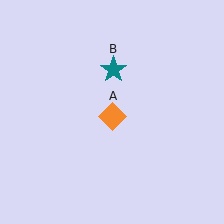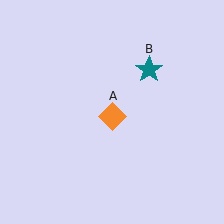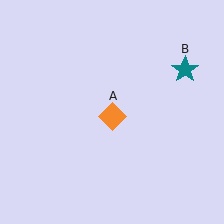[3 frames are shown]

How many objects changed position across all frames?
1 object changed position: teal star (object B).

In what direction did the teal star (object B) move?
The teal star (object B) moved right.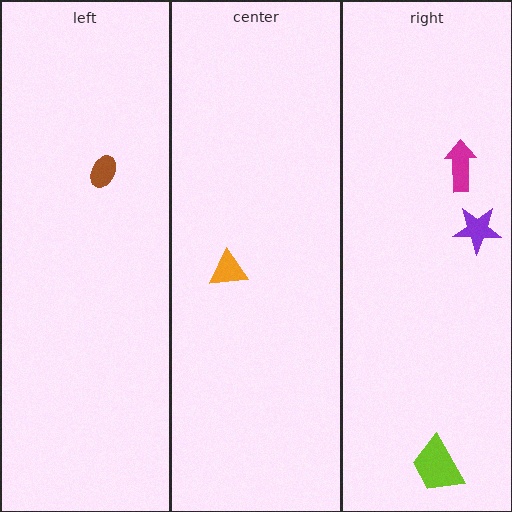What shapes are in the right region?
The magenta arrow, the purple star, the lime trapezoid.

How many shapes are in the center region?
1.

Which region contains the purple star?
The right region.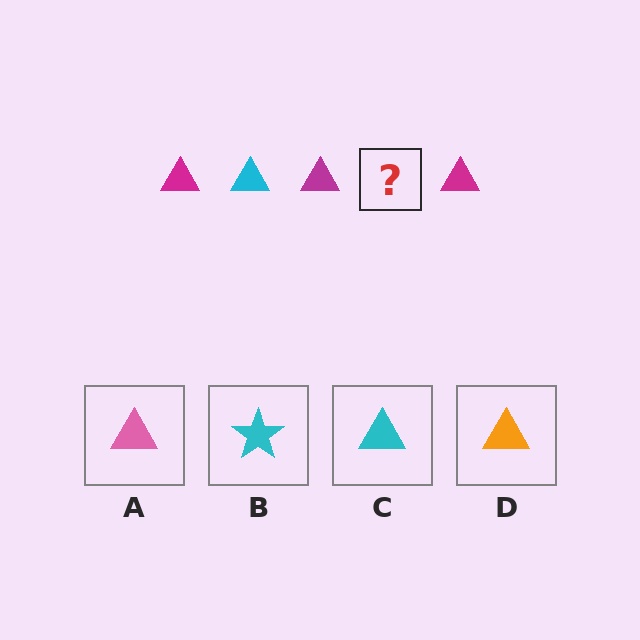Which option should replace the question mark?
Option C.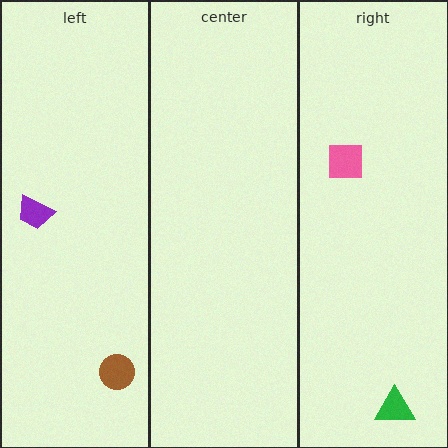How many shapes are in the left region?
2.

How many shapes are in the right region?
2.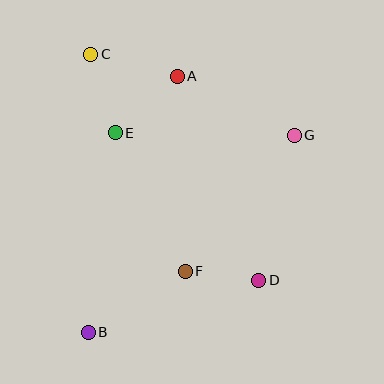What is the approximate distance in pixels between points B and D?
The distance between B and D is approximately 178 pixels.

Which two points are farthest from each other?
Points B and G are farthest from each other.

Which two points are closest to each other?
Points D and F are closest to each other.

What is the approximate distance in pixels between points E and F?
The distance between E and F is approximately 155 pixels.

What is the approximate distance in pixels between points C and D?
The distance between C and D is approximately 282 pixels.